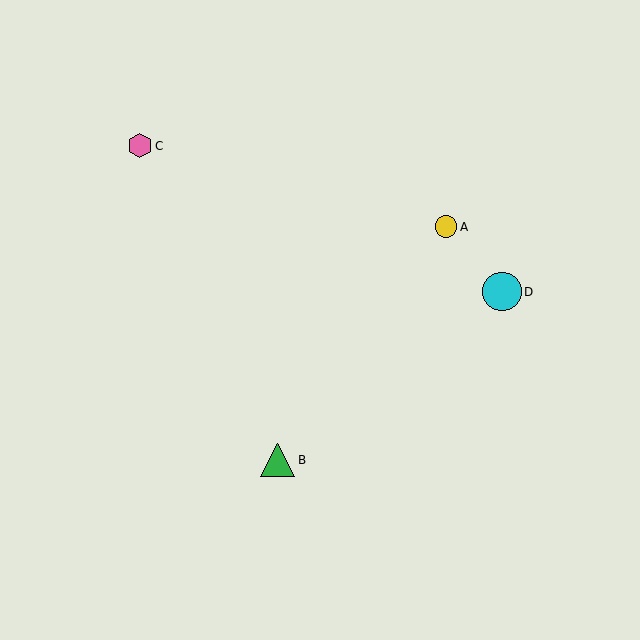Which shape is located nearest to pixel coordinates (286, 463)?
The green triangle (labeled B) at (278, 460) is nearest to that location.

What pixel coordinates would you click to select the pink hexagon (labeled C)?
Click at (140, 146) to select the pink hexagon C.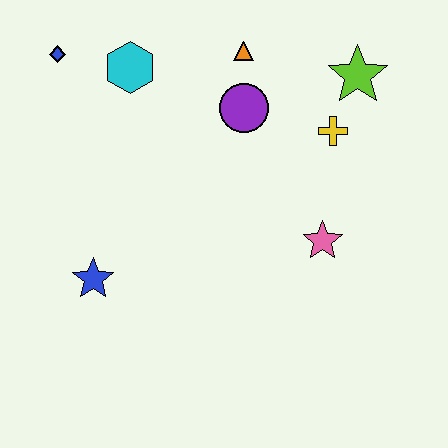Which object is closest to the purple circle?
The orange triangle is closest to the purple circle.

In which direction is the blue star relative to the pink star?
The blue star is to the left of the pink star.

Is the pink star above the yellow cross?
No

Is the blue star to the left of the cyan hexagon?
Yes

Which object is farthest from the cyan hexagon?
The pink star is farthest from the cyan hexagon.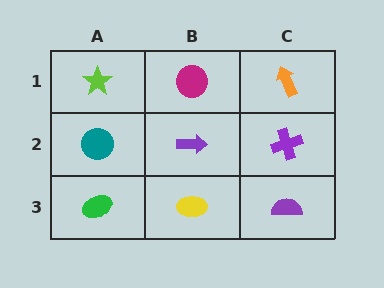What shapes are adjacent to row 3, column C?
A purple cross (row 2, column C), a yellow ellipse (row 3, column B).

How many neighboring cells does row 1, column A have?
2.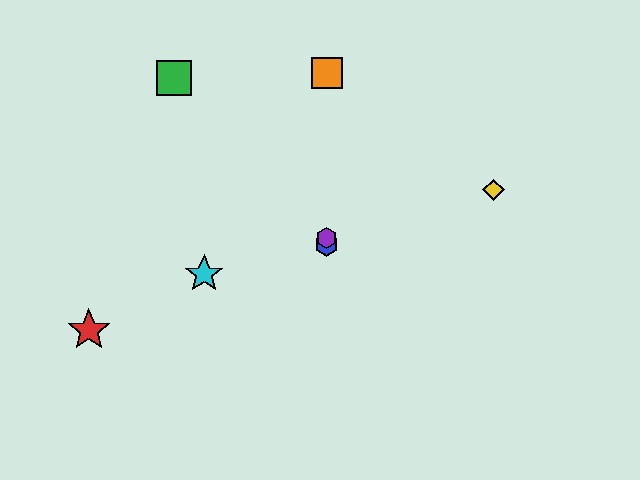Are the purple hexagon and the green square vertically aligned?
No, the purple hexagon is at x≈327 and the green square is at x≈174.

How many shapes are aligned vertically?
3 shapes (the blue hexagon, the purple hexagon, the orange square) are aligned vertically.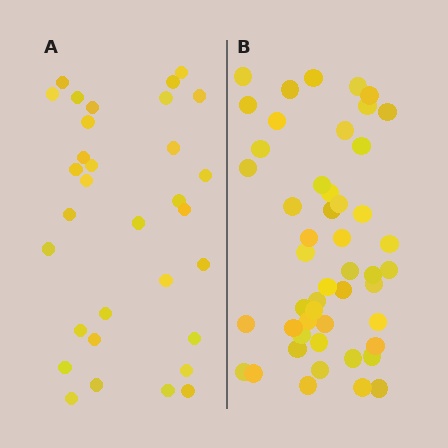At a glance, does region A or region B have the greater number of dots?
Region B (the right region) has more dots.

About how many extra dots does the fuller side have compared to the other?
Region B has approximately 15 more dots than region A.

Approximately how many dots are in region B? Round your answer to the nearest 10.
About 50 dots. (The exact count is 49, which rounds to 50.)